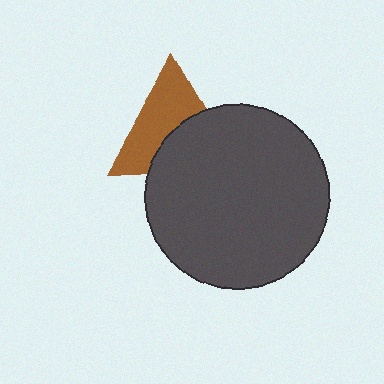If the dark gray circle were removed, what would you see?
You would see the complete brown triangle.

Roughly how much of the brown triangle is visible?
About half of it is visible (roughly 56%).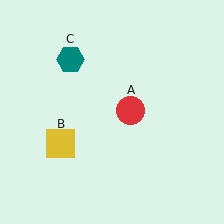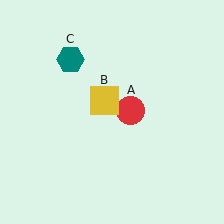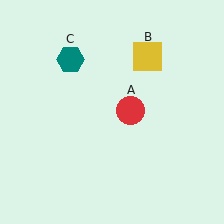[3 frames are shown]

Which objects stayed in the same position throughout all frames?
Red circle (object A) and teal hexagon (object C) remained stationary.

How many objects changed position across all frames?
1 object changed position: yellow square (object B).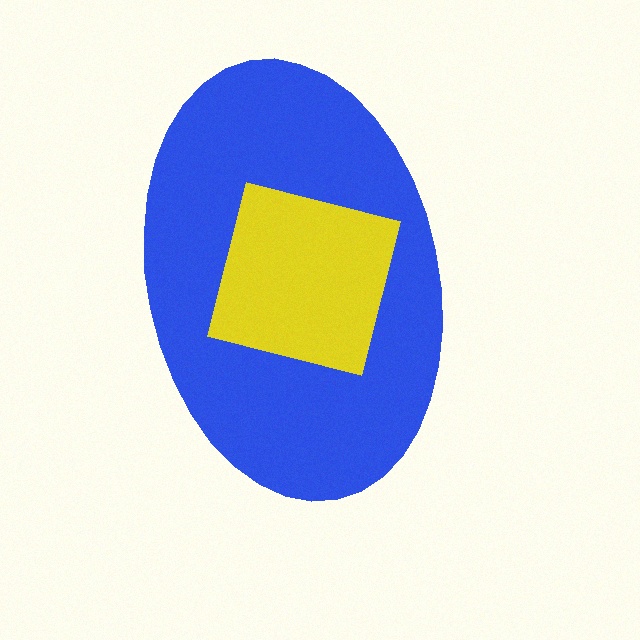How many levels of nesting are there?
2.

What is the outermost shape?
The blue ellipse.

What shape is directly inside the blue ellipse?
The yellow square.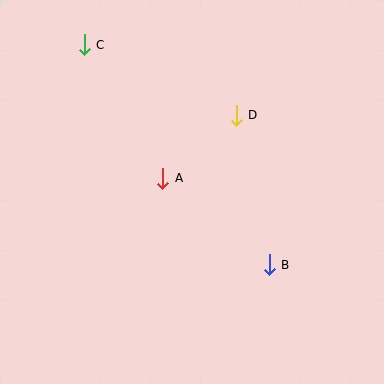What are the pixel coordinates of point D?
Point D is at (236, 115).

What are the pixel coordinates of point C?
Point C is at (84, 45).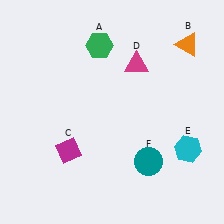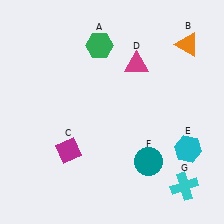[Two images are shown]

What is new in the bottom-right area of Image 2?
A cyan cross (G) was added in the bottom-right area of Image 2.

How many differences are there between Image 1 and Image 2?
There is 1 difference between the two images.